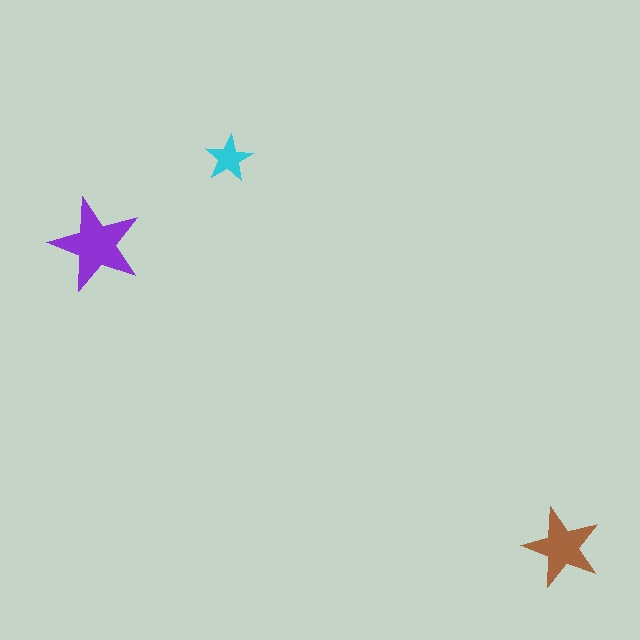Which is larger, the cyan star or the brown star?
The brown one.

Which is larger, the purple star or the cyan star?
The purple one.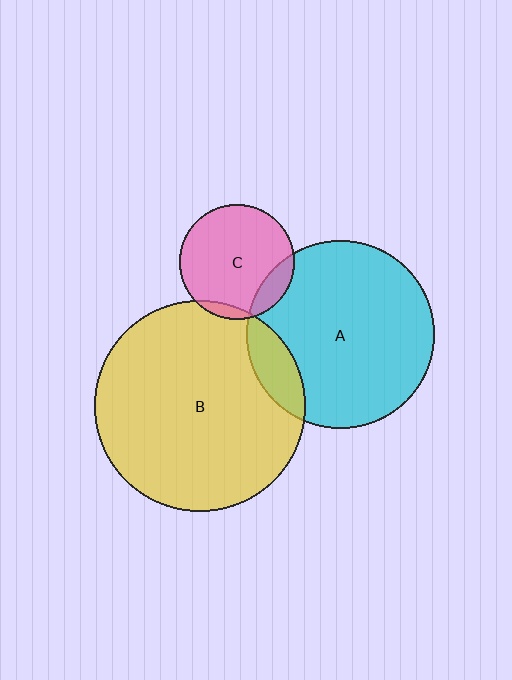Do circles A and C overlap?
Yes.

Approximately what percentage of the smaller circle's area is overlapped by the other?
Approximately 15%.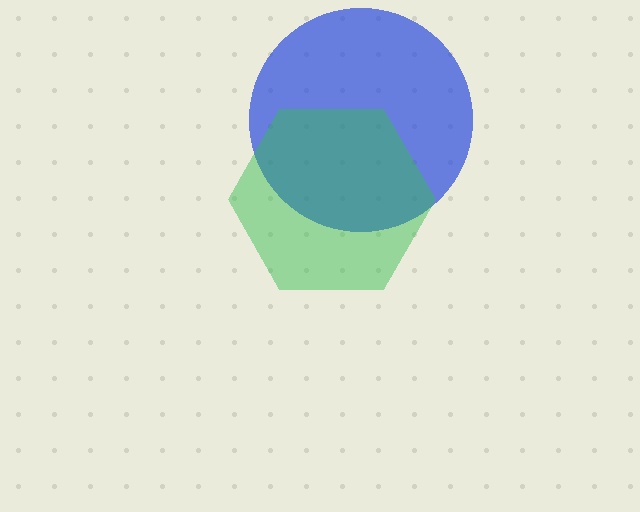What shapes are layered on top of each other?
The layered shapes are: a blue circle, a green hexagon.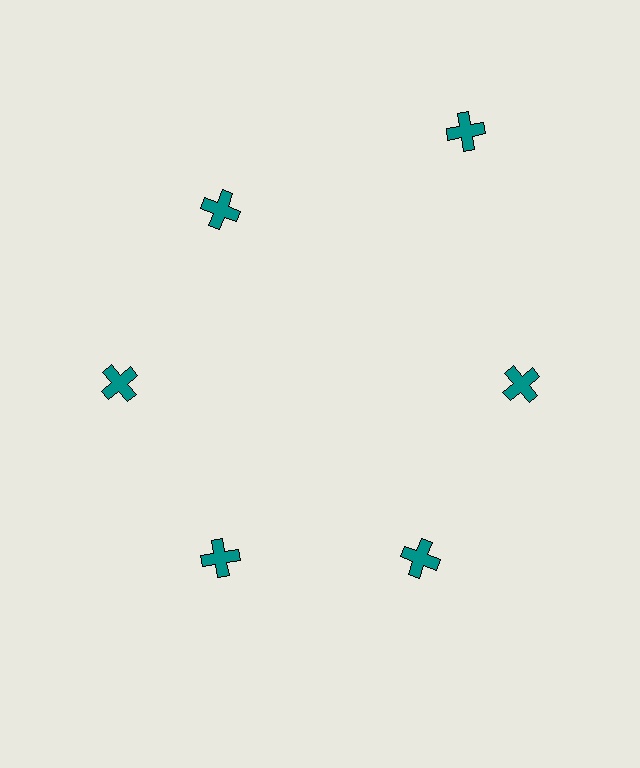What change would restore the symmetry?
The symmetry would be restored by moving it inward, back onto the ring so that all 6 crosses sit at equal angles and equal distance from the center.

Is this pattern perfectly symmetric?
No. The 6 teal crosses are arranged in a ring, but one element near the 1 o'clock position is pushed outward from the center, breaking the 6-fold rotational symmetry.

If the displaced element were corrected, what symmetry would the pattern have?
It would have 6-fold rotational symmetry — the pattern would map onto itself every 60 degrees.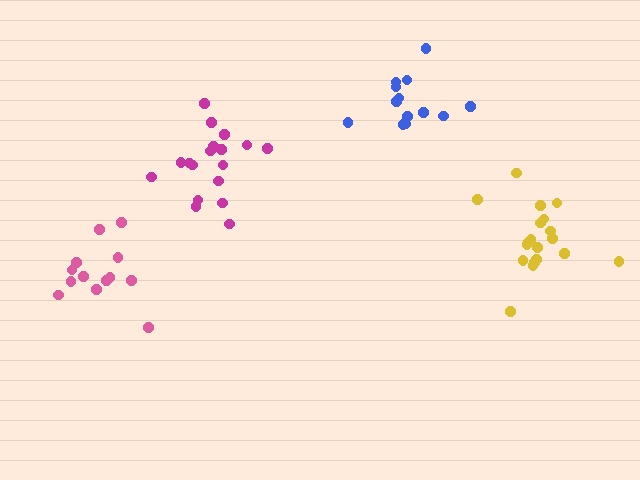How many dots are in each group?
Group 1: 13 dots, Group 2: 19 dots, Group 3: 18 dots, Group 4: 13 dots (63 total).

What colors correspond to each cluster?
The clusters are colored: blue, yellow, magenta, pink.